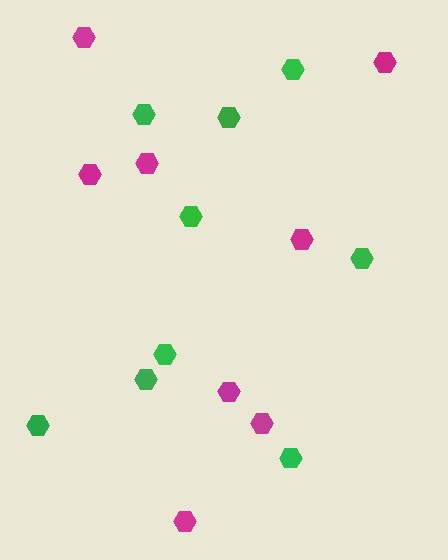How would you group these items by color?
There are 2 groups: one group of magenta hexagons (8) and one group of green hexagons (9).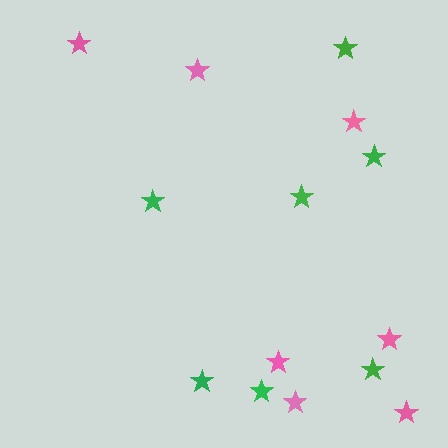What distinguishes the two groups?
There are 2 groups: one group of green stars (7) and one group of pink stars (7).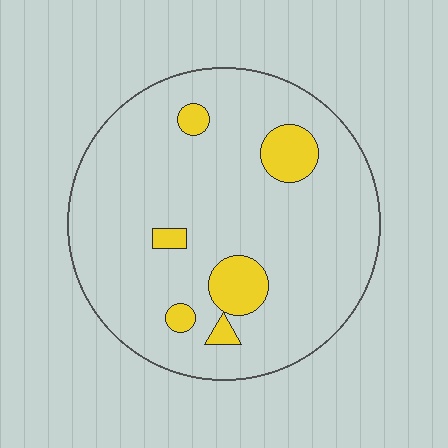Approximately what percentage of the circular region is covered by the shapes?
Approximately 10%.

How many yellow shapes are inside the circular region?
6.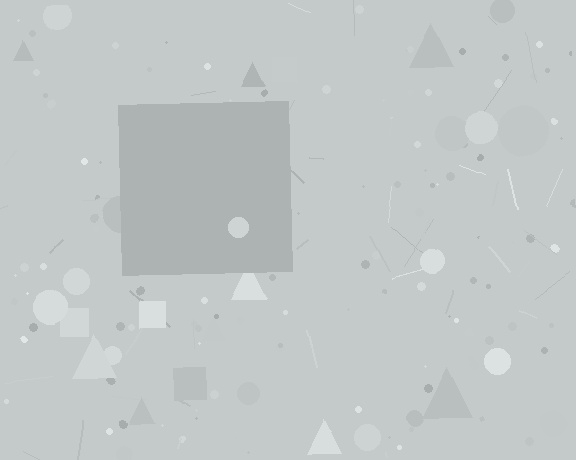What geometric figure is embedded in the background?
A square is embedded in the background.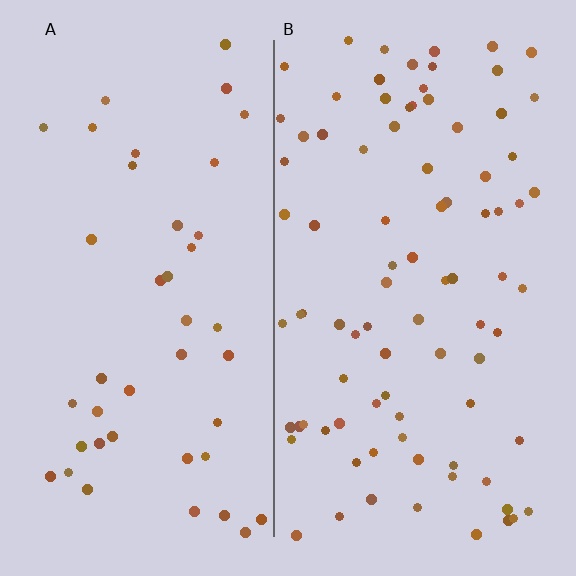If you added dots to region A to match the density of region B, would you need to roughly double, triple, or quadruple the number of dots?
Approximately double.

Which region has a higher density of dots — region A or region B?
B (the right).